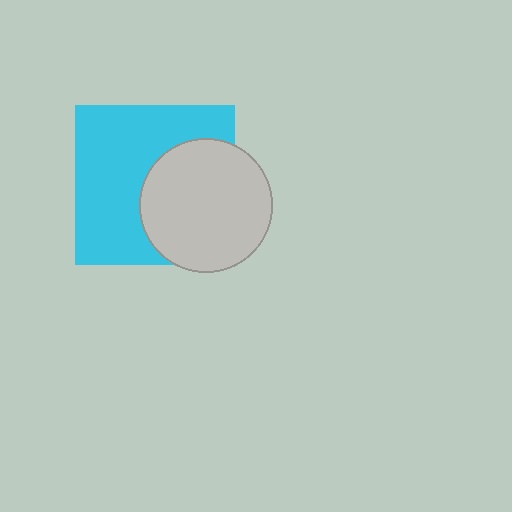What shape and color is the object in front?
The object in front is a light gray circle.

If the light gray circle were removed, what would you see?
You would see the complete cyan square.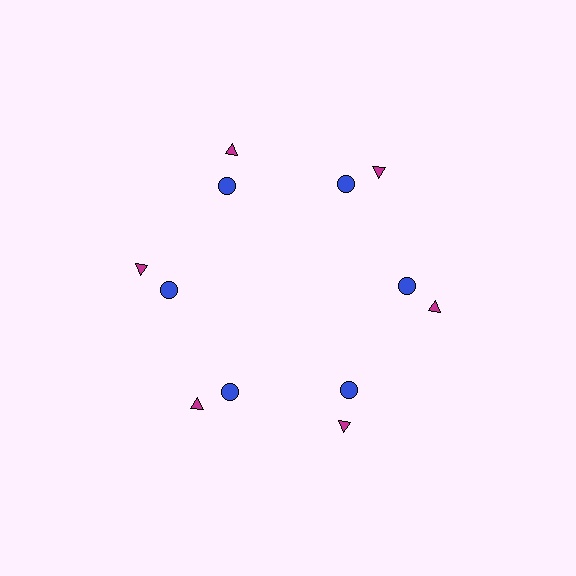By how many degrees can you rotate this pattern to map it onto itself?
The pattern maps onto itself every 60 degrees of rotation.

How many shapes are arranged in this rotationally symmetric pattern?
There are 12 shapes, arranged in 6 groups of 2.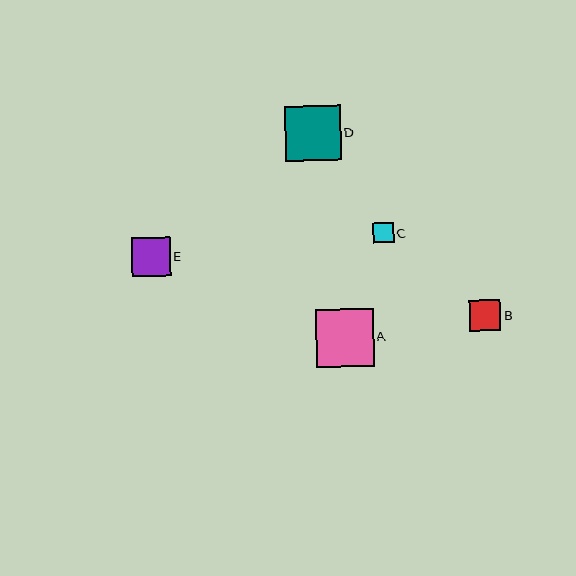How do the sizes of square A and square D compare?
Square A and square D are approximately the same size.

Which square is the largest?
Square A is the largest with a size of approximately 57 pixels.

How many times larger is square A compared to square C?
Square A is approximately 2.8 times the size of square C.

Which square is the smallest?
Square C is the smallest with a size of approximately 21 pixels.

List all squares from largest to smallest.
From largest to smallest: A, D, E, B, C.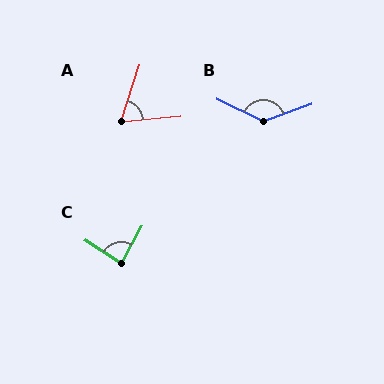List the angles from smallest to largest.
A (67°), C (87°), B (134°).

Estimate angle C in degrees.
Approximately 87 degrees.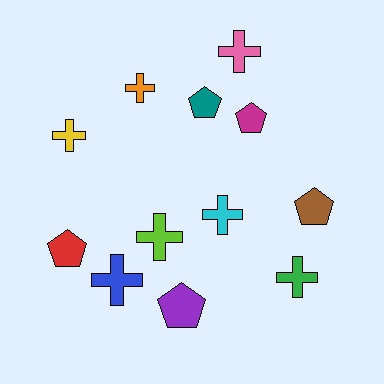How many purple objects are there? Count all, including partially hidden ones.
There is 1 purple object.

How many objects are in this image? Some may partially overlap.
There are 12 objects.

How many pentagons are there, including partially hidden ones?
There are 5 pentagons.